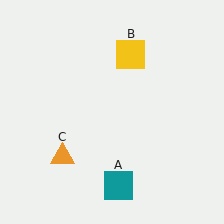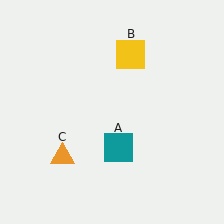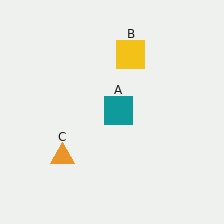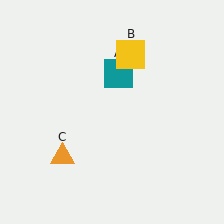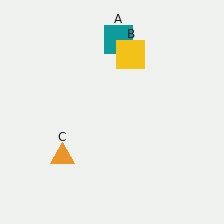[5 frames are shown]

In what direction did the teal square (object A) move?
The teal square (object A) moved up.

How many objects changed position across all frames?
1 object changed position: teal square (object A).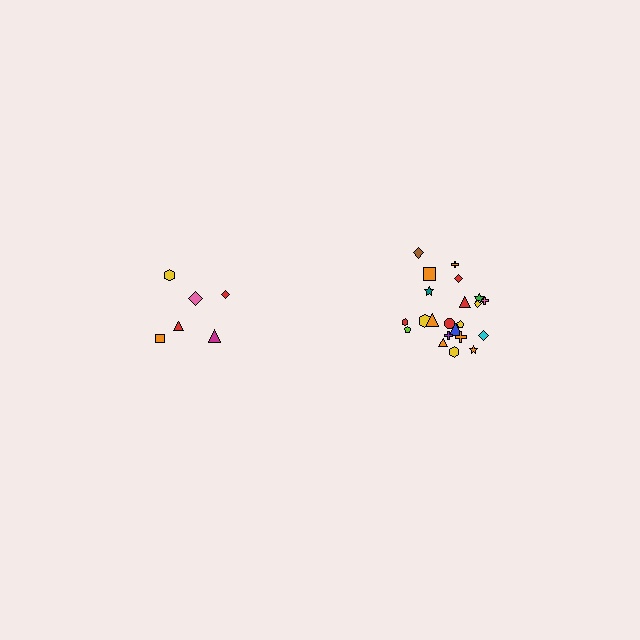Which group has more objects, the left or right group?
The right group.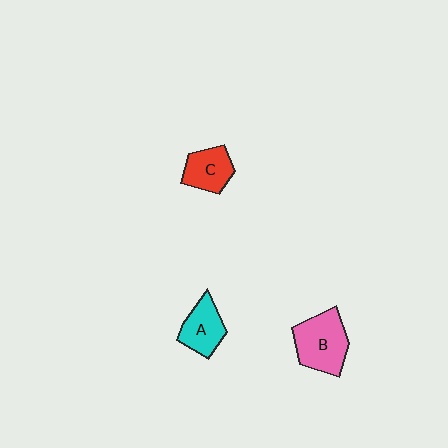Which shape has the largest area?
Shape B (pink).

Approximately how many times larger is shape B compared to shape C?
Approximately 1.5 times.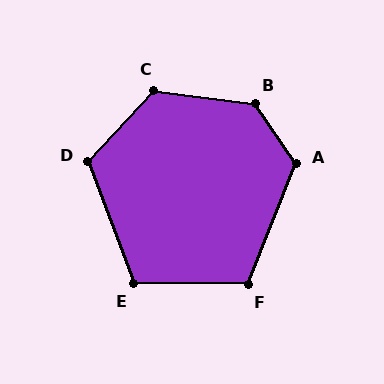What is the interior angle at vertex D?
Approximately 117 degrees (obtuse).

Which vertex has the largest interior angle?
B, at approximately 132 degrees.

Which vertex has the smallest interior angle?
E, at approximately 111 degrees.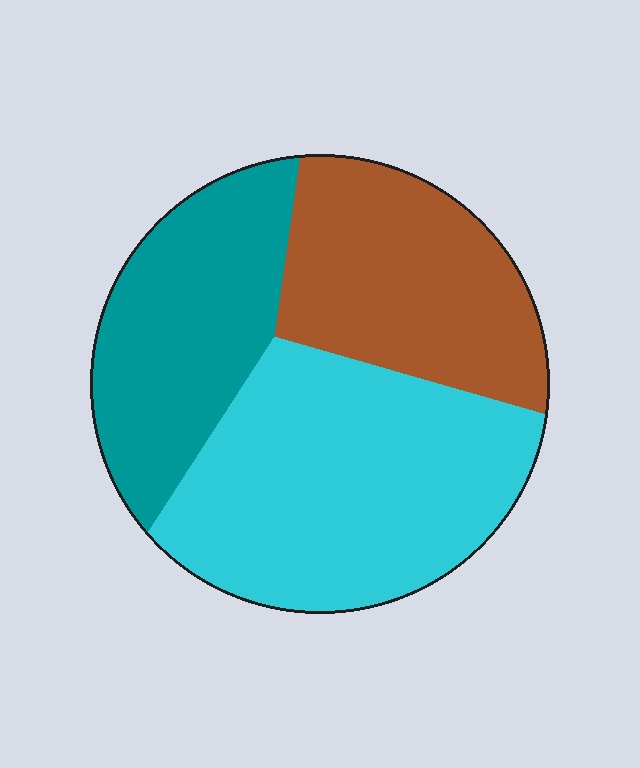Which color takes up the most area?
Cyan, at roughly 45%.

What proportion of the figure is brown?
Brown covers 29% of the figure.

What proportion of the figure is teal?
Teal takes up about one quarter (1/4) of the figure.